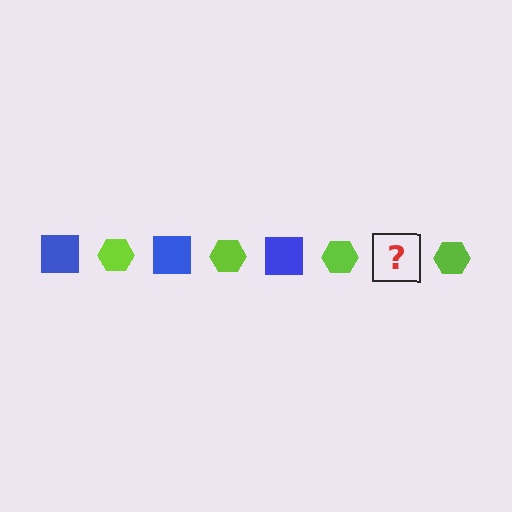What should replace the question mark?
The question mark should be replaced with a blue square.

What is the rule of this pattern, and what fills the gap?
The rule is that the pattern alternates between blue square and lime hexagon. The gap should be filled with a blue square.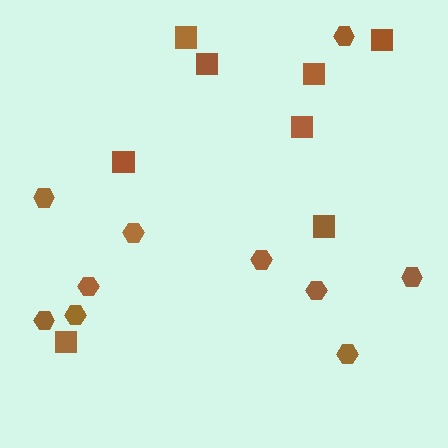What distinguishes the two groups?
There are 2 groups: one group of hexagons (10) and one group of squares (8).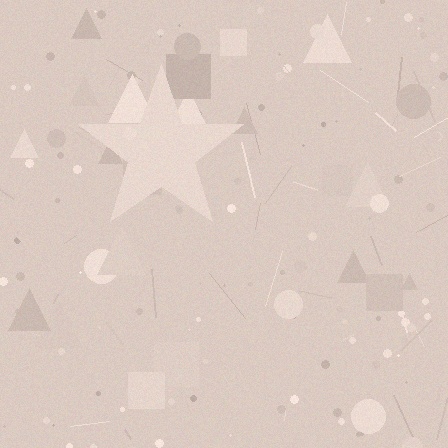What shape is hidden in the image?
A star is hidden in the image.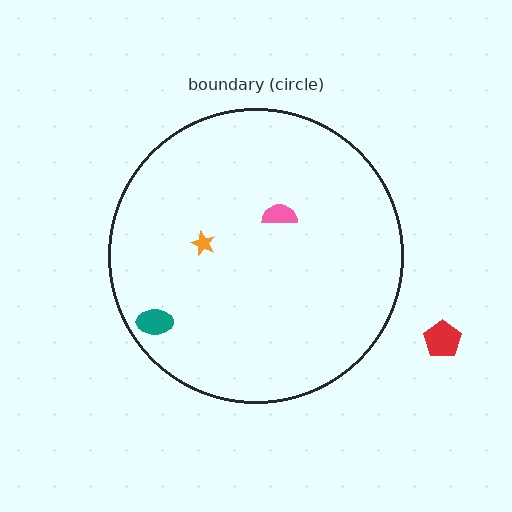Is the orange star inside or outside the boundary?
Inside.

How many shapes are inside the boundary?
3 inside, 1 outside.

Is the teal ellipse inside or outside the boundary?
Inside.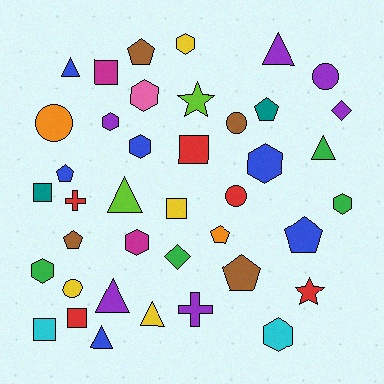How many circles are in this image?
There are 5 circles.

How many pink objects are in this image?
There is 1 pink object.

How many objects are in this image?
There are 40 objects.